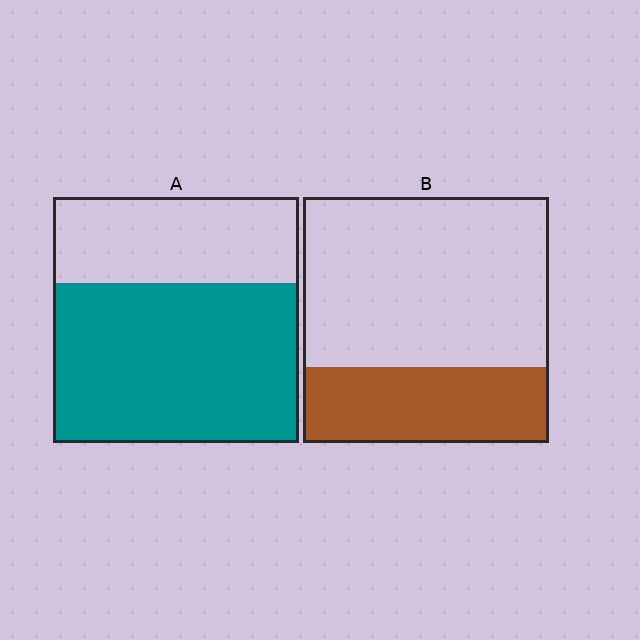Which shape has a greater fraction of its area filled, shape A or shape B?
Shape A.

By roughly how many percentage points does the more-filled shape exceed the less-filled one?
By roughly 35 percentage points (A over B).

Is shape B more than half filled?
No.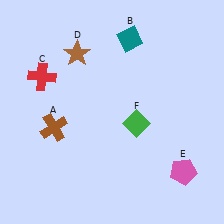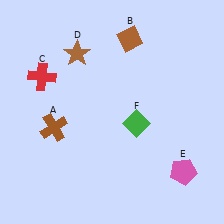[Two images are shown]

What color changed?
The diamond (B) changed from teal in Image 1 to brown in Image 2.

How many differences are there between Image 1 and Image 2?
There is 1 difference between the two images.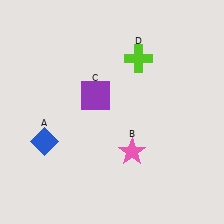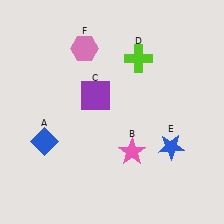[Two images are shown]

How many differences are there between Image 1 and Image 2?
There are 2 differences between the two images.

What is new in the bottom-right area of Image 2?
A blue star (E) was added in the bottom-right area of Image 2.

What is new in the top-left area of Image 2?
A pink hexagon (F) was added in the top-left area of Image 2.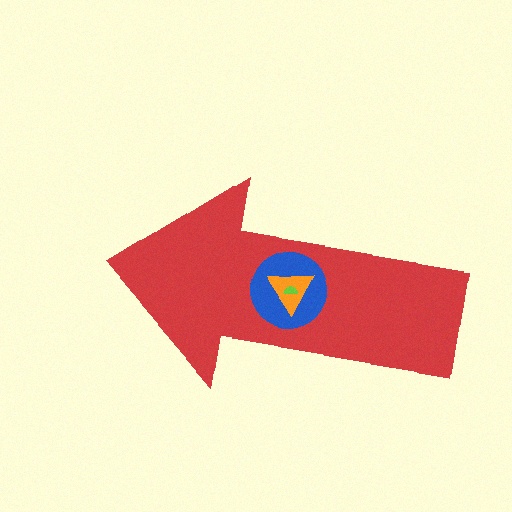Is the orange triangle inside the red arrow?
Yes.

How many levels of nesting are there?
4.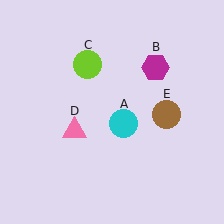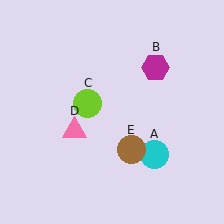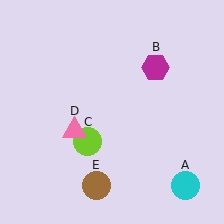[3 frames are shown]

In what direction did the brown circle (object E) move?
The brown circle (object E) moved down and to the left.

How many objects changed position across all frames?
3 objects changed position: cyan circle (object A), lime circle (object C), brown circle (object E).